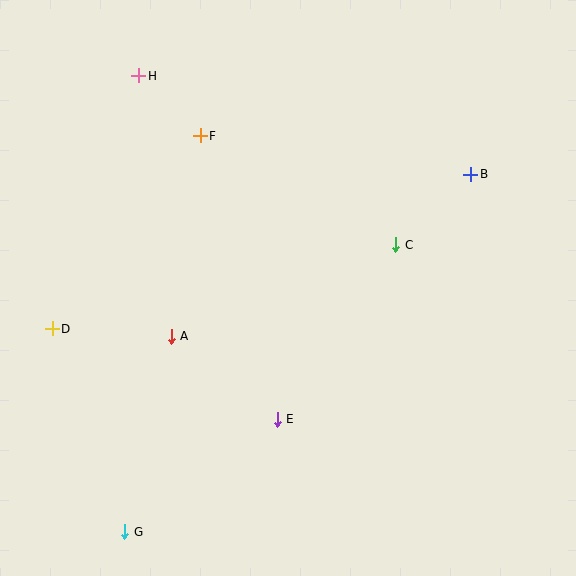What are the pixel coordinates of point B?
Point B is at (471, 174).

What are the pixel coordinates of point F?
Point F is at (200, 136).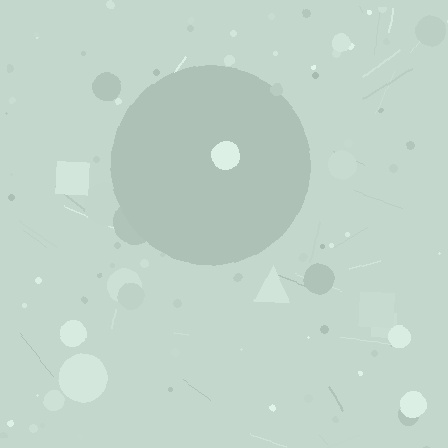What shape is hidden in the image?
A circle is hidden in the image.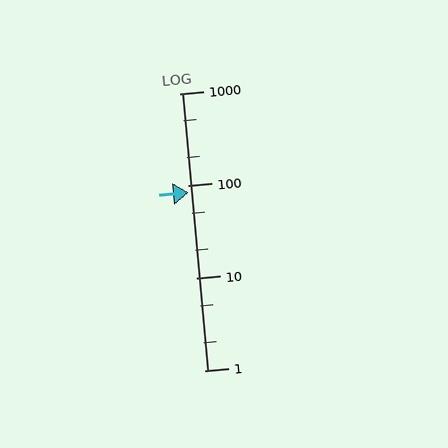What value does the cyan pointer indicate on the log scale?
The pointer indicates approximately 85.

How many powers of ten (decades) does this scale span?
The scale spans 3 decades, from 1 to 1000.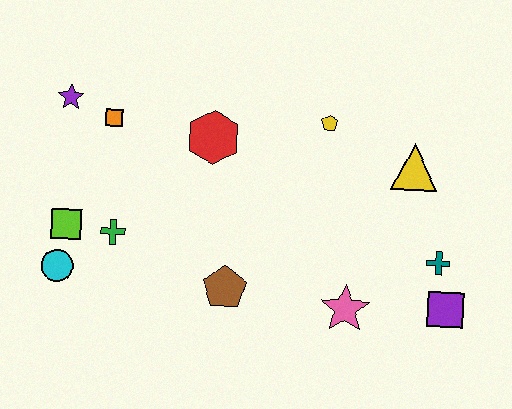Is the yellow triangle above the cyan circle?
Yes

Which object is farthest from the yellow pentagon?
The cyan circle is farthest from the yellow pentagon.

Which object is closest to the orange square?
The purple star is closest to the orange square.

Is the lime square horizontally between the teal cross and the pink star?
No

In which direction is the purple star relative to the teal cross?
The purple star is to the left of the teal cross.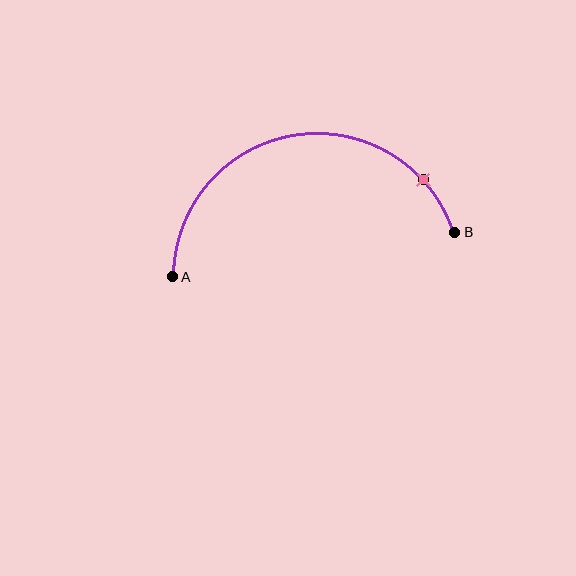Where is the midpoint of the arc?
The arc midpoint is the point on the curve farthest from the straight line joining A and B. It sits above that line.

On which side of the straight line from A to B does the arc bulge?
The arc bulges above the straight line connecting A and B.